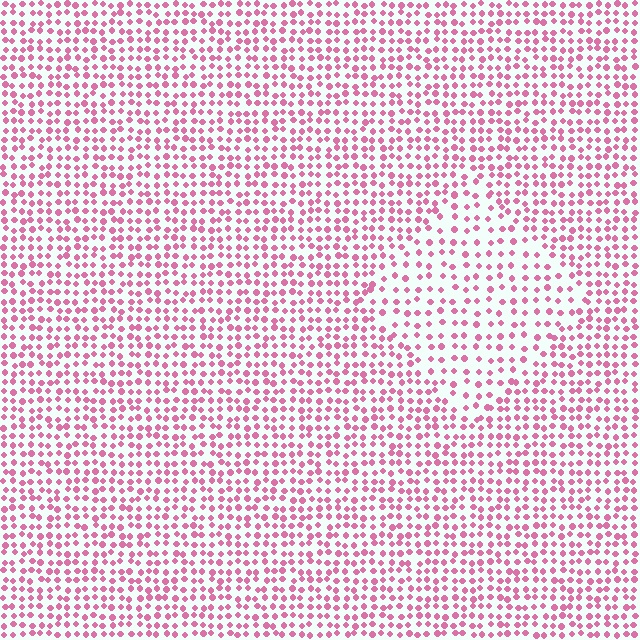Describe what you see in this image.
The image contains small pink elements arranged at two different densities. A diamond-shaped region is visible where the elements are less densely packed than the surrounding area.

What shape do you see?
I see a diamond.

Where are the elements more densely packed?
The elements are more densely packed outside the diamond boundary.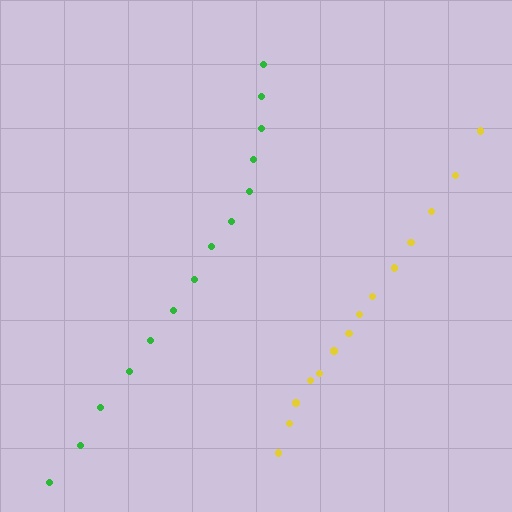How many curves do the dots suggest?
There are 2 distinct paths.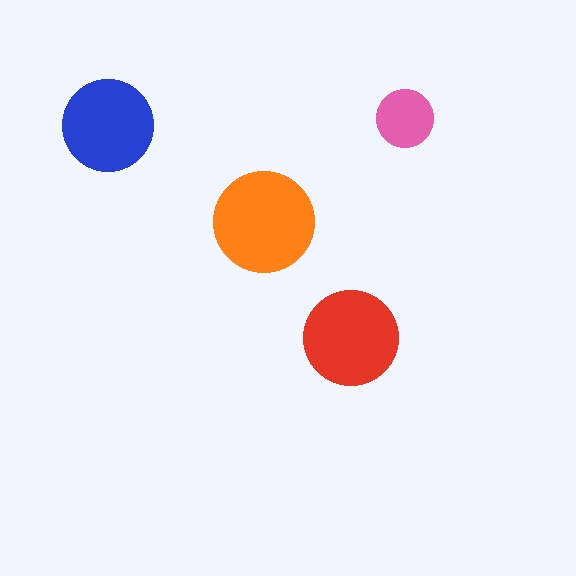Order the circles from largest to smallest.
the orange one, the red one, the blue one, the pink one.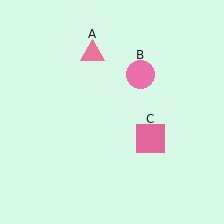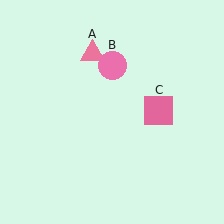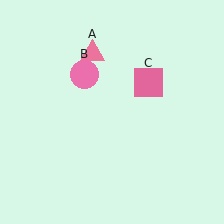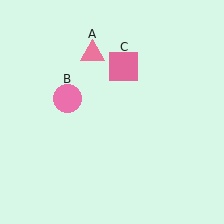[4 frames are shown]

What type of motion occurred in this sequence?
The pink circle (object B), pink square (object C) rotated counterclockwise around the center of the scene.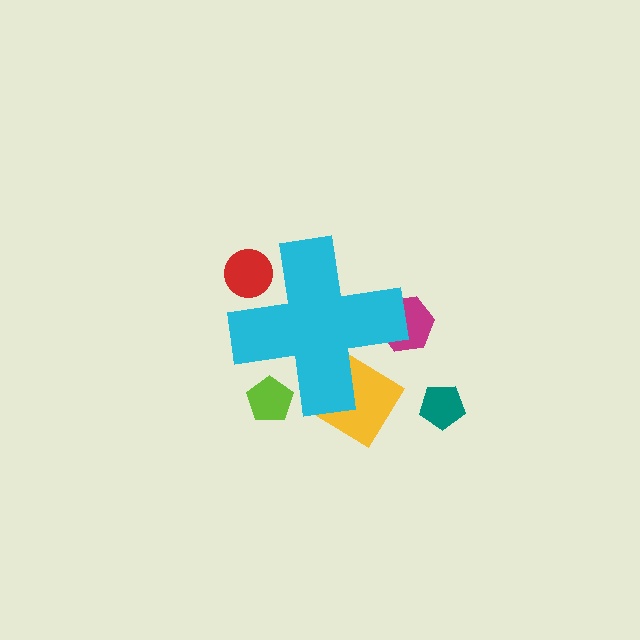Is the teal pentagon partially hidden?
No, the teal pentagon is fully visible.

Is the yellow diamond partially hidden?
Yes, the yellow diamond is partially hidden behind the cyan cross.